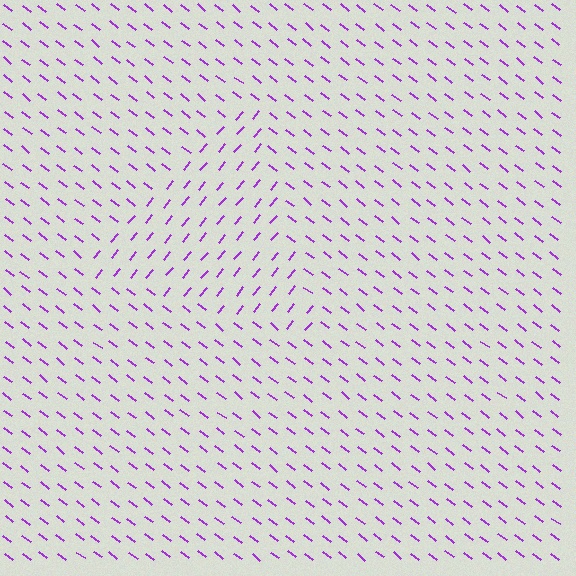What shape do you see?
I see a triangle.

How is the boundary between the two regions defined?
The boundary is defined purely by a change in line orientation (approximately 88 degrees difference). All lines are the same color and thickness.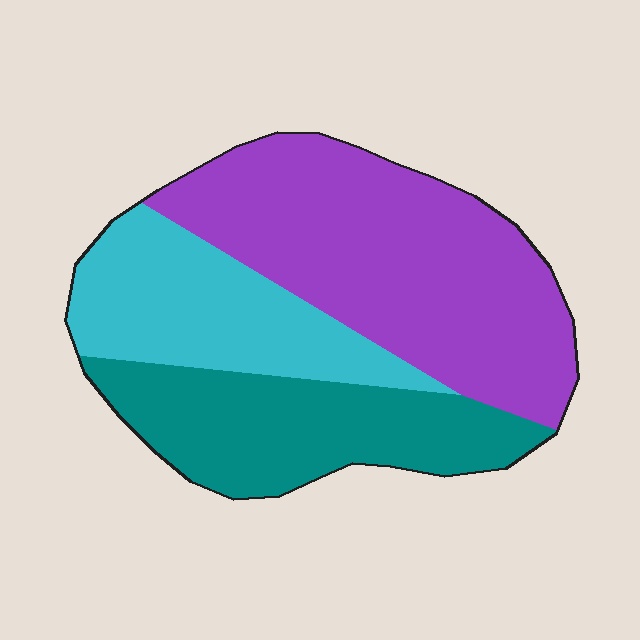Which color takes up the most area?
Purple, at roughly 45%.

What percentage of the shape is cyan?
Cyan covers 25% of the shape.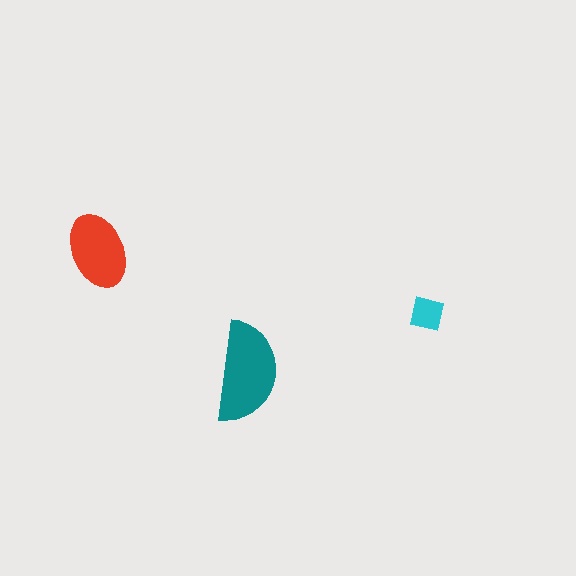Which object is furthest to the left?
The red ellipse is leftmost.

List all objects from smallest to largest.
The cyan square, the red ellipse, the teal semicircle.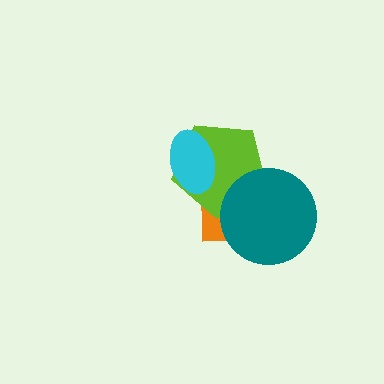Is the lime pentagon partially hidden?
Yes, it is partially covered by another shape.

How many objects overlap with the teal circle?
2 objects overlap with the teal circle.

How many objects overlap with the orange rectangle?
2 objects overlap with the orange rectangle.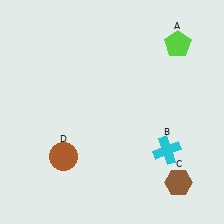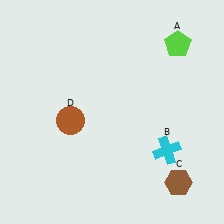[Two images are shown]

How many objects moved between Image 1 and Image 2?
1 object moved between the two images.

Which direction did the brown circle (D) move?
The brown circle (D) moved up.